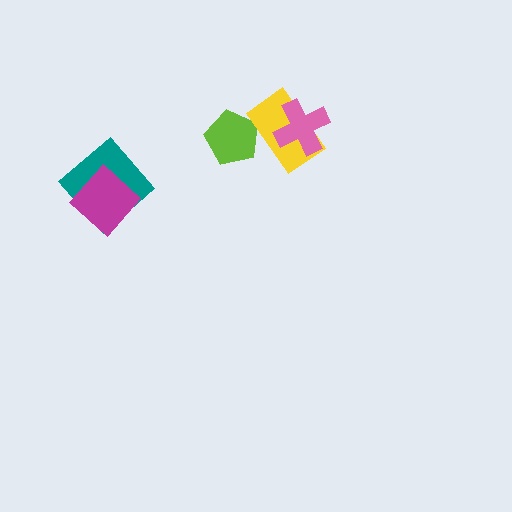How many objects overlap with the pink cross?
1 object overlaps with the pink cross.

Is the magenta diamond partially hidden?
No, no other shape covers it.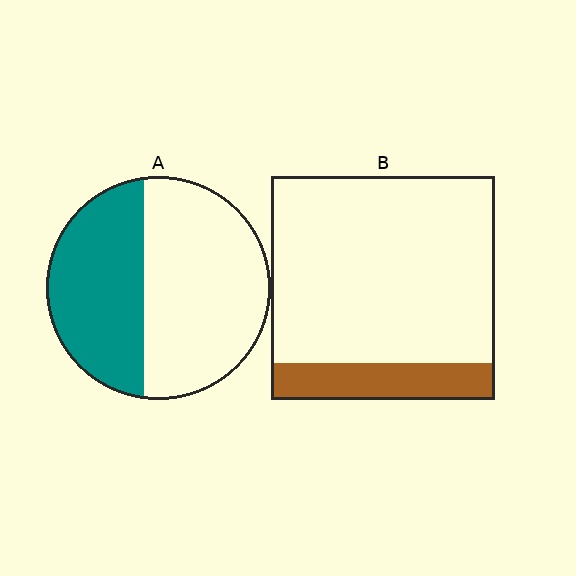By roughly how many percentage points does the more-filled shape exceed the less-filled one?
By roughly 25 percentage points (A over B).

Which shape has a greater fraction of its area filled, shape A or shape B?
Shape A.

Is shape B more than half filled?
No.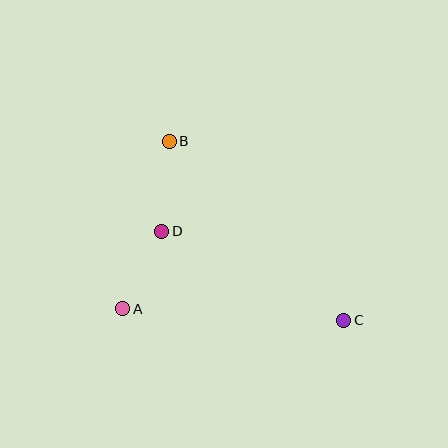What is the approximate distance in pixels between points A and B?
The distance between A and B is approximately 174 pixels.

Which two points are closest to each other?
Points A and D are closest to each other.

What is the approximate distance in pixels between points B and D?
The distance between B and D is approximately 90 pixels.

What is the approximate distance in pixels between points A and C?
The distance between A and C is approximately 221 pixels.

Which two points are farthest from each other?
Points B and C are farthest from each other.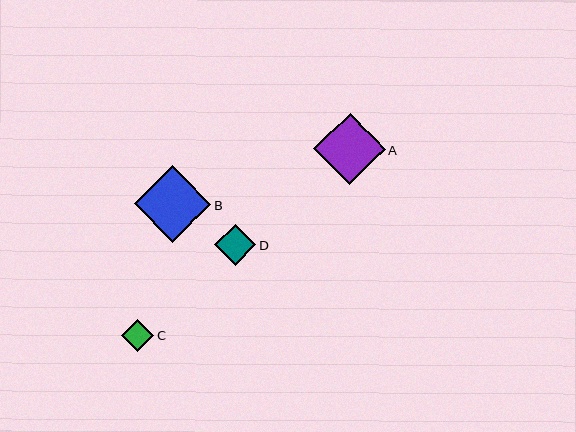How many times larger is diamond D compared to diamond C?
Diamond D is approximately 1.3 times the size of diamond C.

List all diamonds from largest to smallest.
From largest to smallest: B, A, D, C.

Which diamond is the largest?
Diamond B is the largest with a size of approximately 77 pixels.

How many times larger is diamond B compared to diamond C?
Diamond B is approximately 2.4 times the size of diamond C.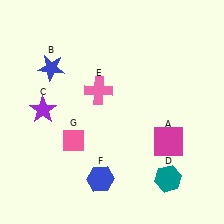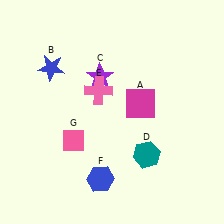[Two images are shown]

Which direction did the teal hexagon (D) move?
The teal hexagon (D) moved up.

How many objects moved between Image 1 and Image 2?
3 objects moved between the two images.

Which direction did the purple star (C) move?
The purple star (C) moved right.